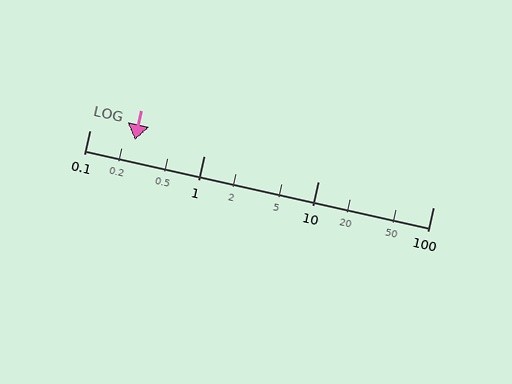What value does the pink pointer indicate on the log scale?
The pointer indicates approximately 0.25.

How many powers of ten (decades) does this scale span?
The scale spans 3 decades, from 0.1 to 100.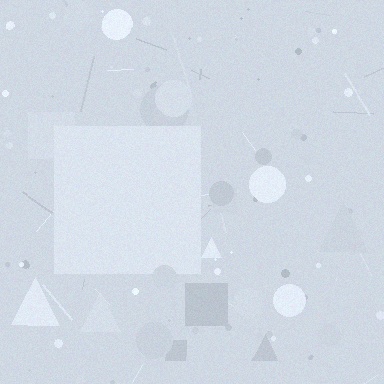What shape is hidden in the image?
A square is hidden in the image.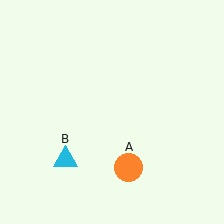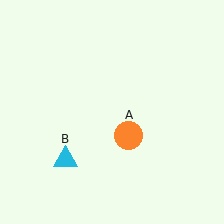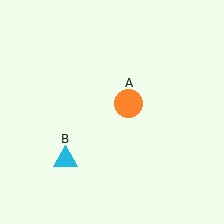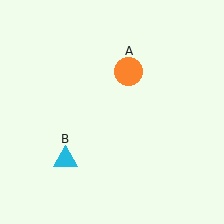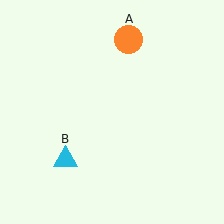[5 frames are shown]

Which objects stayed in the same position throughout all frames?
Cyan triangle (object B) remained stationary.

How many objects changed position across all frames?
1 object changed position: orange circle (object A).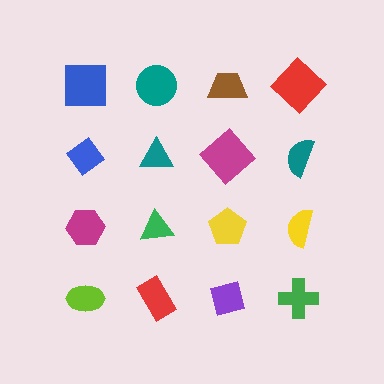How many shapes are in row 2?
4 shapes.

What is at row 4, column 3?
A purple square.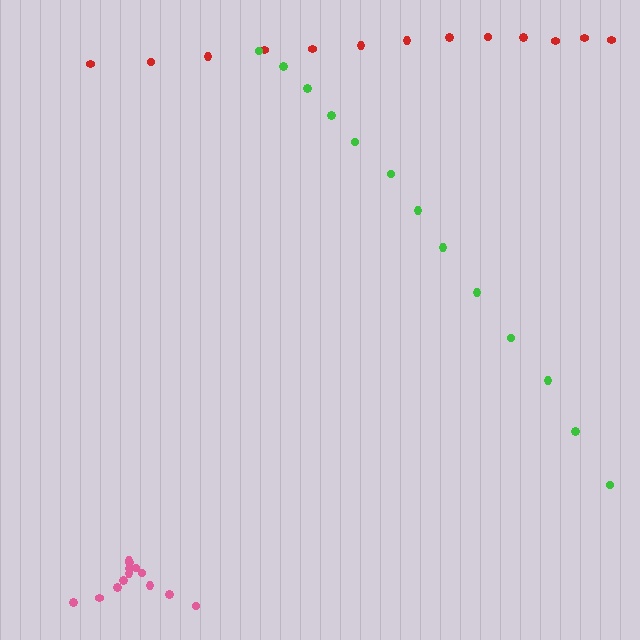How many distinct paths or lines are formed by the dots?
There are 3 distinct paths.